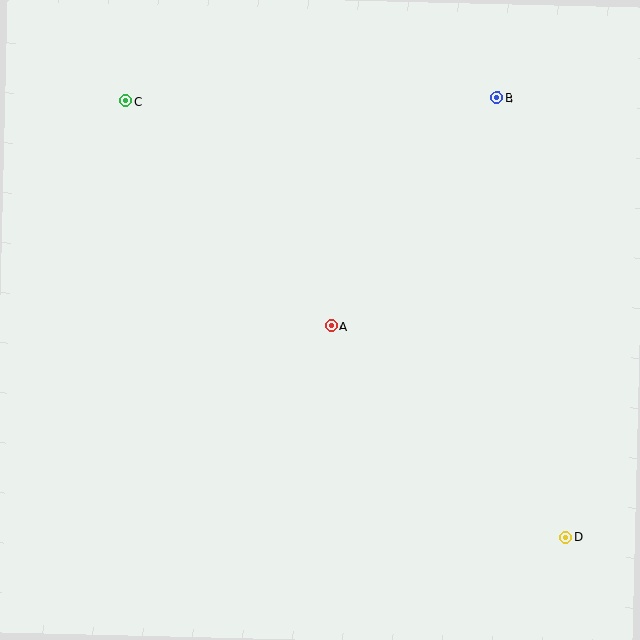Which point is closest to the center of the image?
Point A at (331, 326) is closest to the center.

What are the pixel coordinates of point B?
Point B is at (497, 98).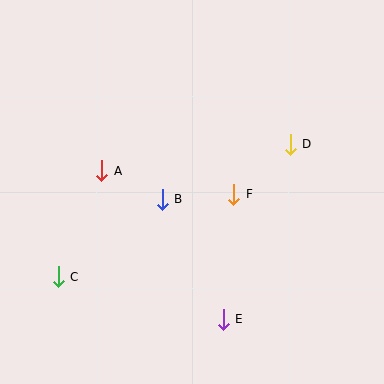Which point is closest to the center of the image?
Point B at (162, 199) is closest to the center.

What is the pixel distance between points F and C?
The distance between F and C is 194 pixels.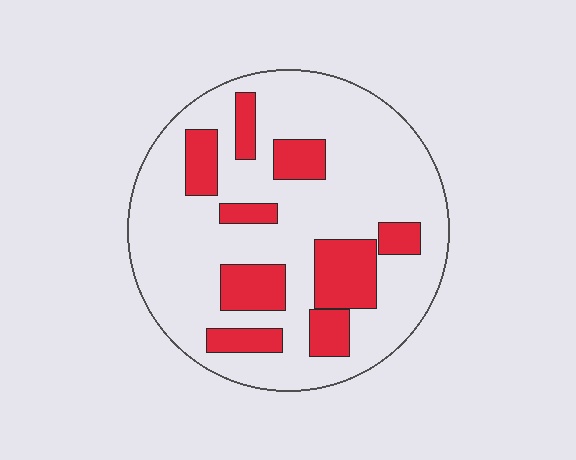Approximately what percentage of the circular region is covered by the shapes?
Approximately 25%.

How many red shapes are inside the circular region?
9.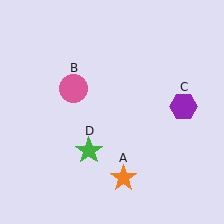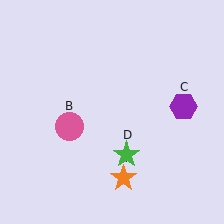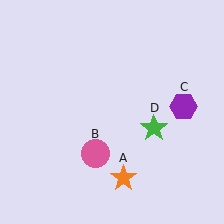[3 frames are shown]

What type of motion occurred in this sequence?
The pink circle (object B), green star (object D) rotated counterclockwise around the center of the scene.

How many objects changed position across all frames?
2 objects changed position: pink circle (object B), green star (object D).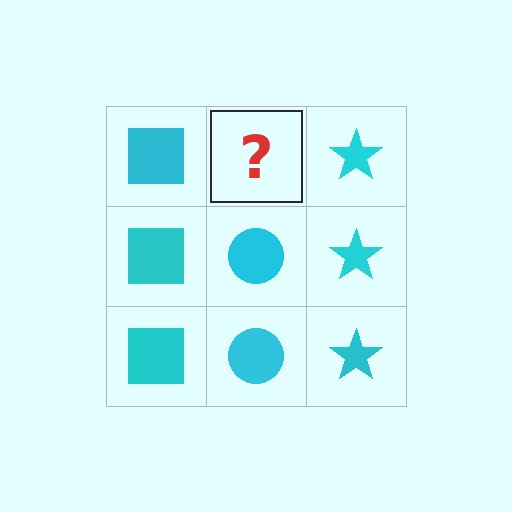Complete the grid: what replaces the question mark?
The question mark should be replaced with a cyan circle.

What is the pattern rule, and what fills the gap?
The rule is that each column has a consistent shape. The gap should be filled with a cyan circle.